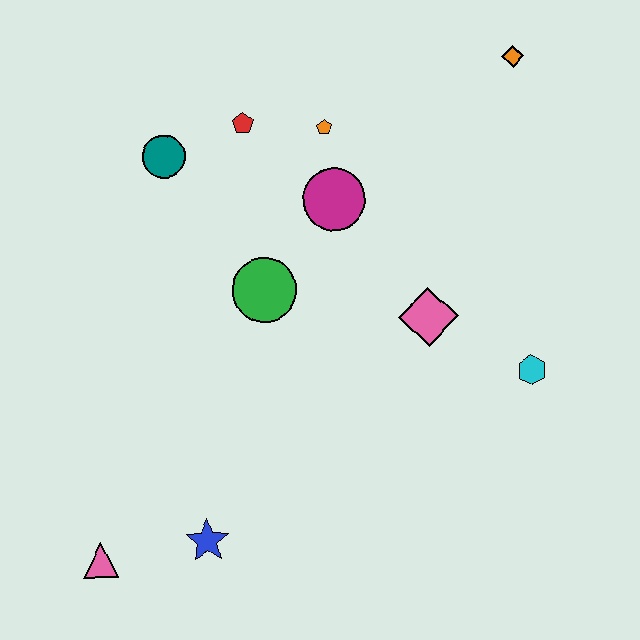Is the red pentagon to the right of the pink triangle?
Yes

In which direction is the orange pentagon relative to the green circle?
The orange pentagon is above the green circle.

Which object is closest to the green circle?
The magenta circle is closest to the green circle.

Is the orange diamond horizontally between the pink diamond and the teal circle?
No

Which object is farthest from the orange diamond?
The pink triangle is farthest from the orange diamond.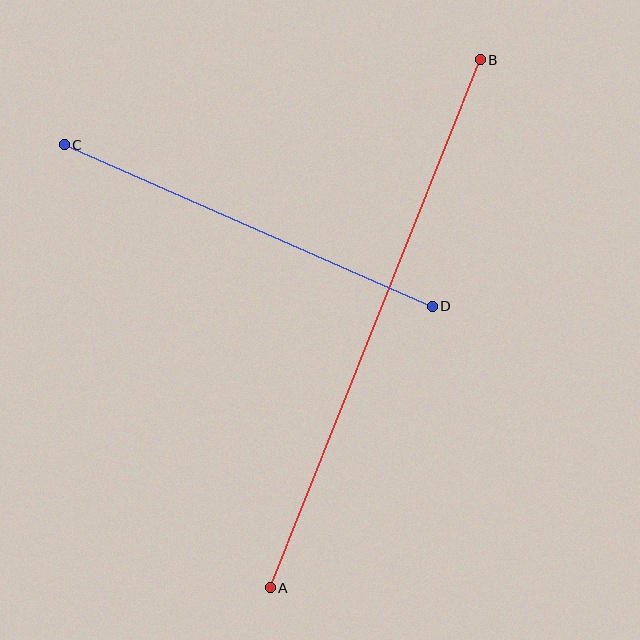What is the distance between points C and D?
The distance is approximately 402 pixels.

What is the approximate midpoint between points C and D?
The midpoint is at approximately (248, 226) pixels.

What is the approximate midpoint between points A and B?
The midpoint is at approximately (375, 324) pixels.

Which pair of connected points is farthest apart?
Points A and B are farthest apart.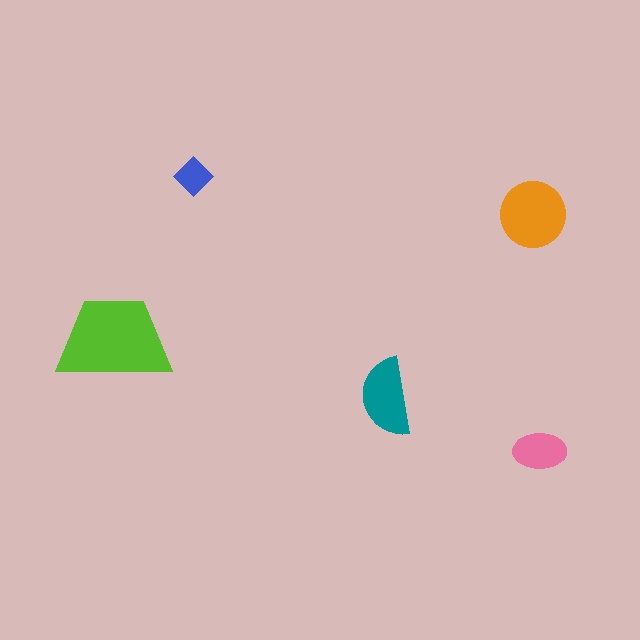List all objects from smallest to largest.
The blue diamond, the pink ellipse, the teal semicircle, the orange circle, the lime trapezoid.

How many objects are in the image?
There are 5 objects in the image.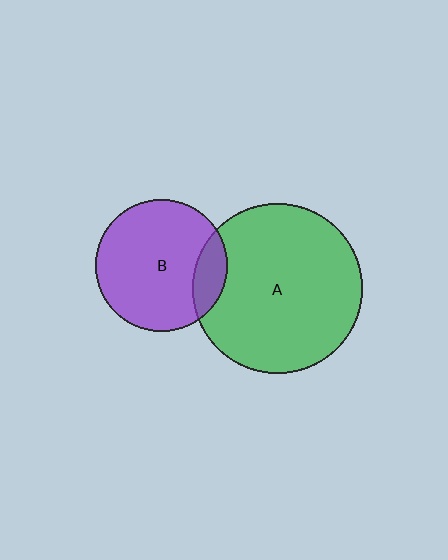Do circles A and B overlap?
Yes.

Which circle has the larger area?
Circle A (green).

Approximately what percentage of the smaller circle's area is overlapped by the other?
Approximately 15%.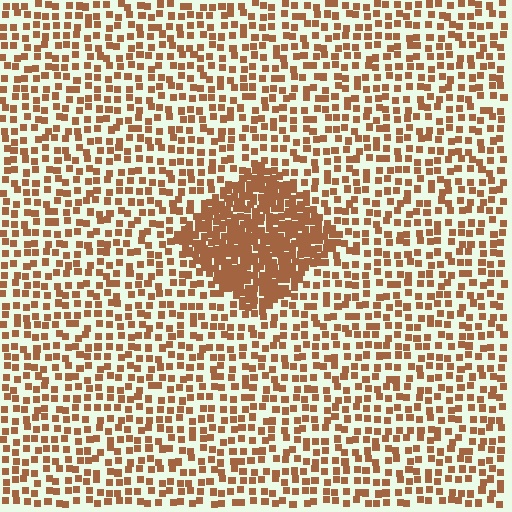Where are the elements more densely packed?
The elements are more densely packed inside the diamond boundary.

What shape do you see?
I see a diamond.